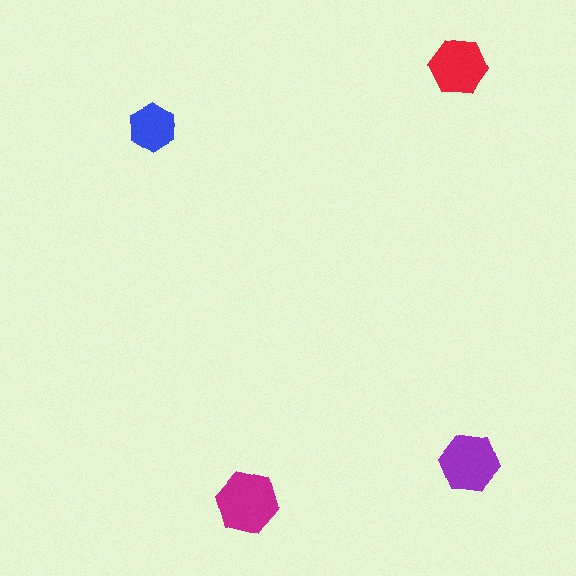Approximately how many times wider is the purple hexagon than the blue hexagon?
About 1.5 times wider.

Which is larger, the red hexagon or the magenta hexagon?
The magenta one.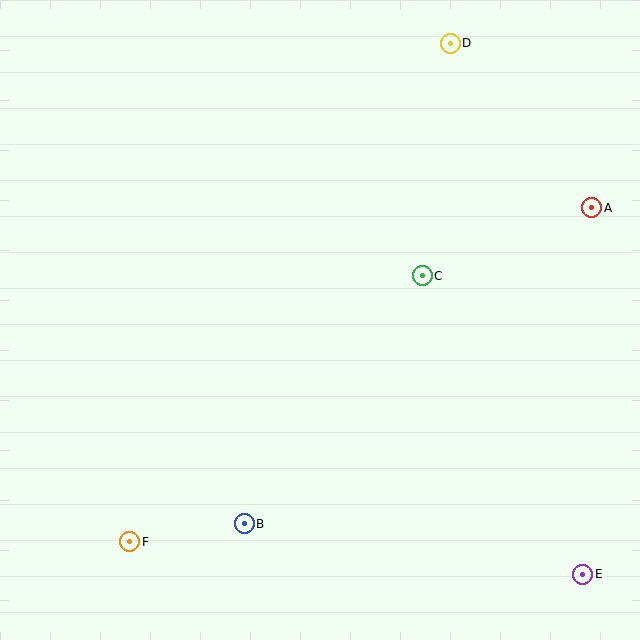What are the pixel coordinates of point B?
Point B is at (244, 524).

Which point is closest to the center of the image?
Point C at (422, 276) is closest to the center.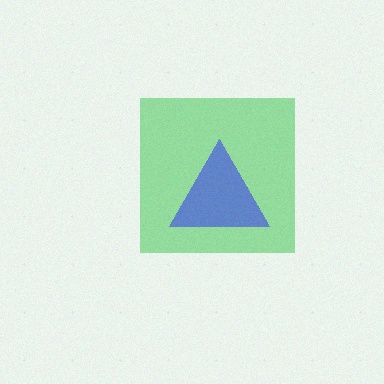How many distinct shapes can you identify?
There are 2 distinct shapes: a green square, a blue triangle.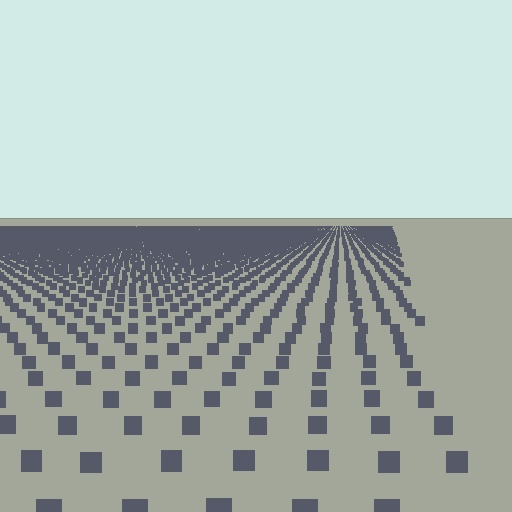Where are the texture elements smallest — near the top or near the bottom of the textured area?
Near the top.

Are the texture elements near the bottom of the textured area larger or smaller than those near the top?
Larger. Near the bottom, elements are closer to the viewer and appear at a bigger on-screen size.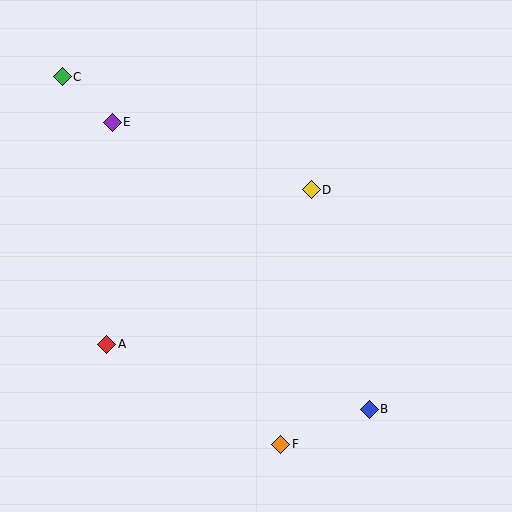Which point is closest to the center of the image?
Point D at (311, 190) is closest to the center.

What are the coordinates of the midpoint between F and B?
The midpoint between F and B is at (325, 427).